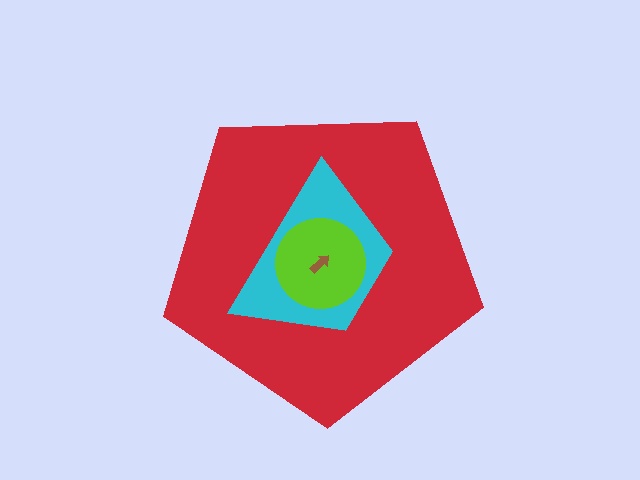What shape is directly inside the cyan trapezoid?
The lime circle.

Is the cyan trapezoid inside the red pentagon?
Yes.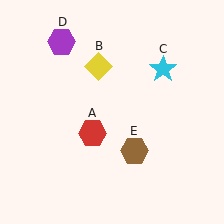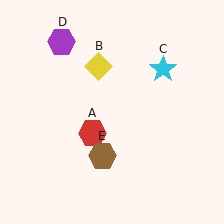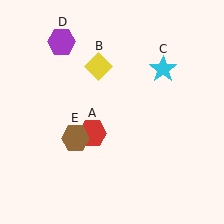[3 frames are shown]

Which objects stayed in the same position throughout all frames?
Red hexagon (object A) and yellow diamond (object B) and cyan star (object C) and purple hexagon (object D) remained stationary.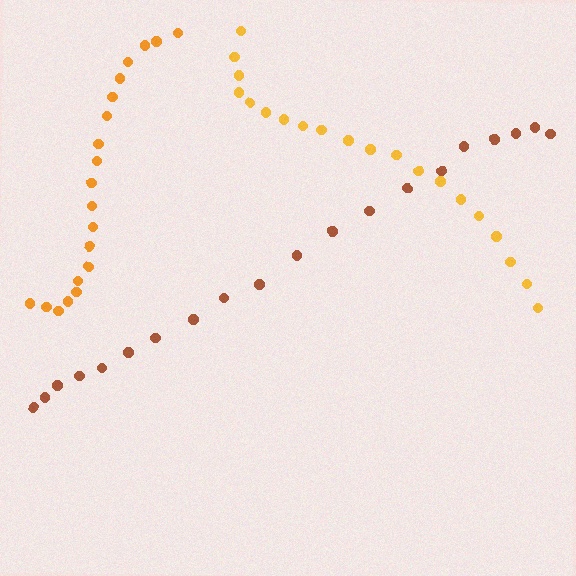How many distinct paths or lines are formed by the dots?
There are 3 distinct paths.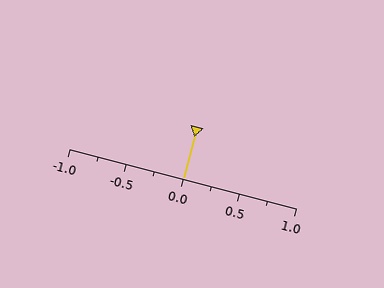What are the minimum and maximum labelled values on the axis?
The axis runs from -1.0 to 1.0.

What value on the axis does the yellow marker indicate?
The marker indicates approximately 0.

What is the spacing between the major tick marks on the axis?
The major ticks are spaced 0.5 apart.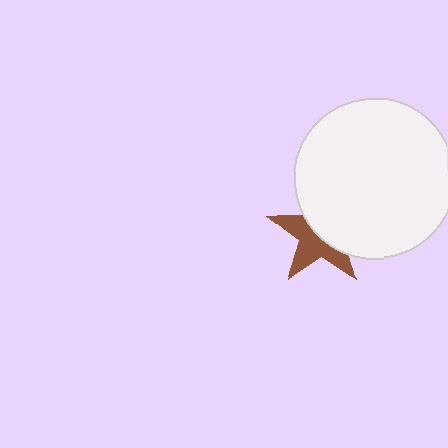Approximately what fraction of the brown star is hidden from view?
Roughly 50% of the brown star is hidden behind the white circle.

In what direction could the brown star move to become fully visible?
The brown star could move toward the lower-left. That would shift it out from behind the white circle entirely.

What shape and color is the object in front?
The object in front is a white circle.